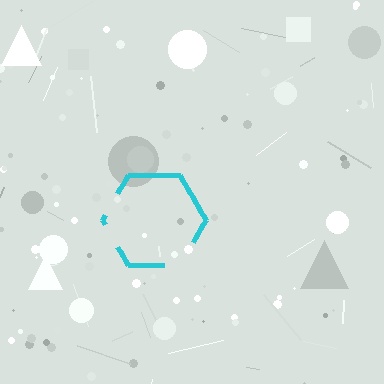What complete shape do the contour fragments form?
The contour fragments form a hexagon.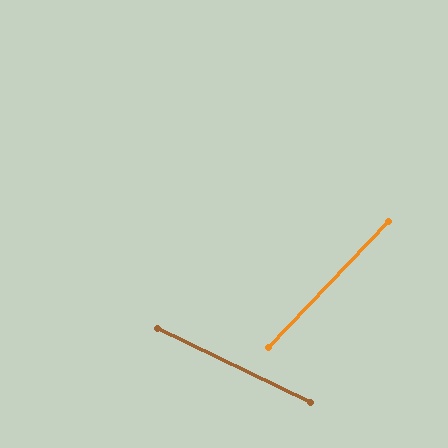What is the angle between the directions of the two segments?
Approximately 72 degrees.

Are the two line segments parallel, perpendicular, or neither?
Neither parallel nor perpendicular — they differ by about 72°.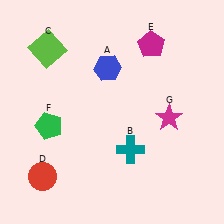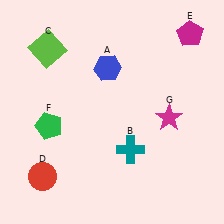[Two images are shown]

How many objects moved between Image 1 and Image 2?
1 object moved between the two images.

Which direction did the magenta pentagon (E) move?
The magenta pentagon (E) moved right.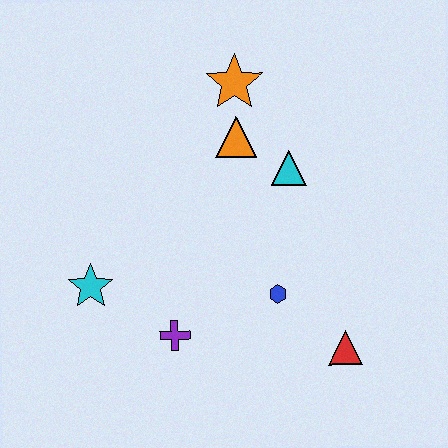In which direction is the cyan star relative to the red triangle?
The cyan star is to the left of the red triangle.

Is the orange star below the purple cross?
No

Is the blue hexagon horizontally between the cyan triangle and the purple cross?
Yes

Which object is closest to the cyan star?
The purple cross is closest to the cyan star.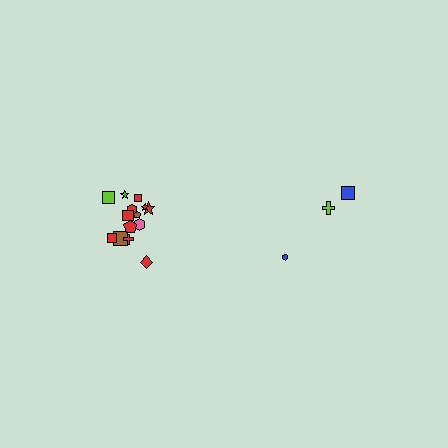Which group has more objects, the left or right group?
The left group.